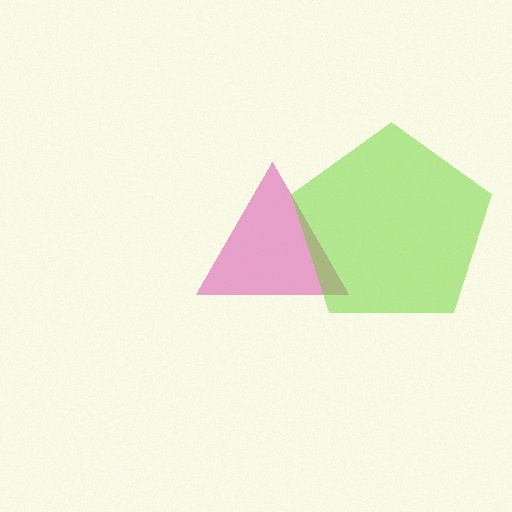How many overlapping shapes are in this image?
There are 2 overlapping shapes in the image.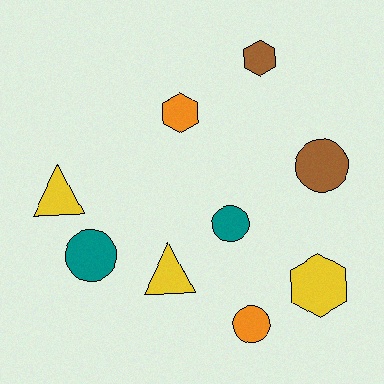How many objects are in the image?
There are 9 objects.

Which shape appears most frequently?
Circle, with 4 objects.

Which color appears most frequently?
Yellow, with 3 objects.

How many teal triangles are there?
There are no teal triangles.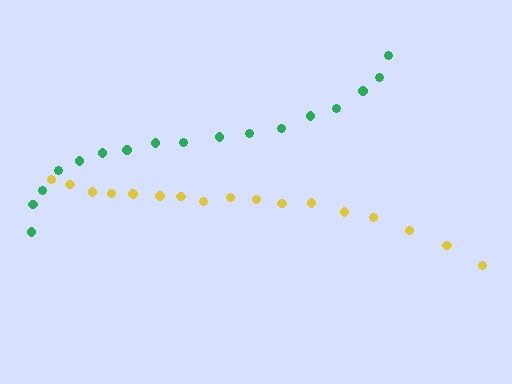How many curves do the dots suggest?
There are 2 distinct paths.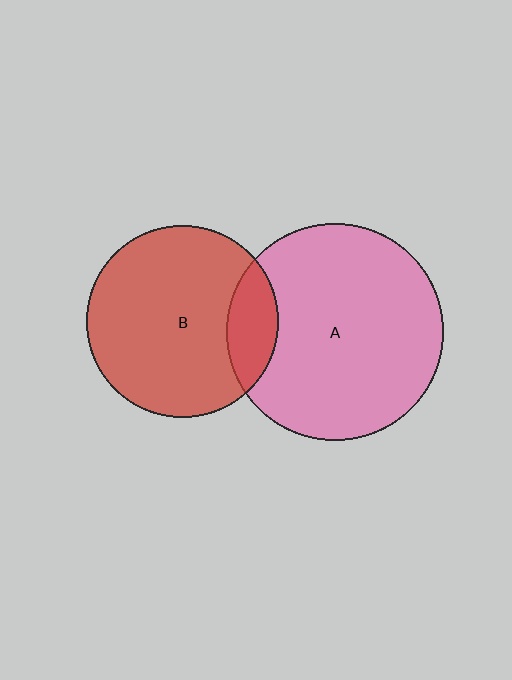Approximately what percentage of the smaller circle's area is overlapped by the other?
Approximately 15%.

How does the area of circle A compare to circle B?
Approximately 1.3 times.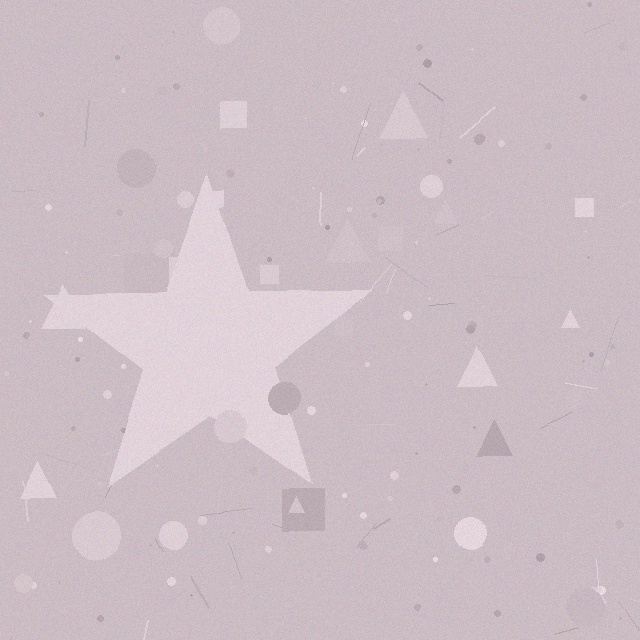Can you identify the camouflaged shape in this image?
The camouflaged shape is a star.